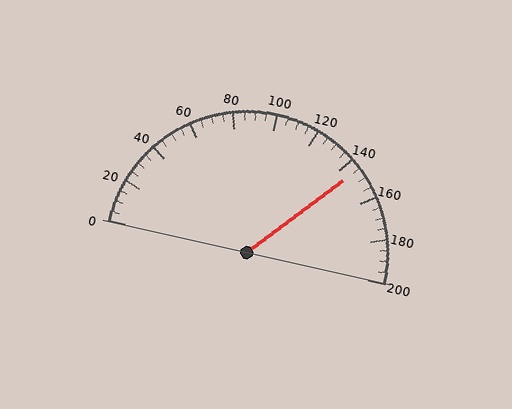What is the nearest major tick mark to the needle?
The nearest major tick mark is 140.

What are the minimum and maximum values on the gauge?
The gauge ranges from 0 to 200.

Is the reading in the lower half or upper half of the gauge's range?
The reading is in the upper half of the range (0 to 200).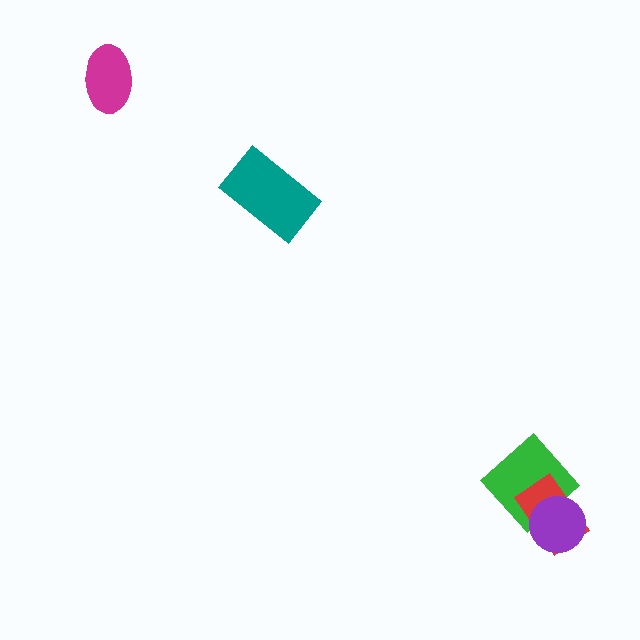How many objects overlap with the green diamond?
2 objects overlap with the green diamond.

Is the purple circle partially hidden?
No, no other shape covers it.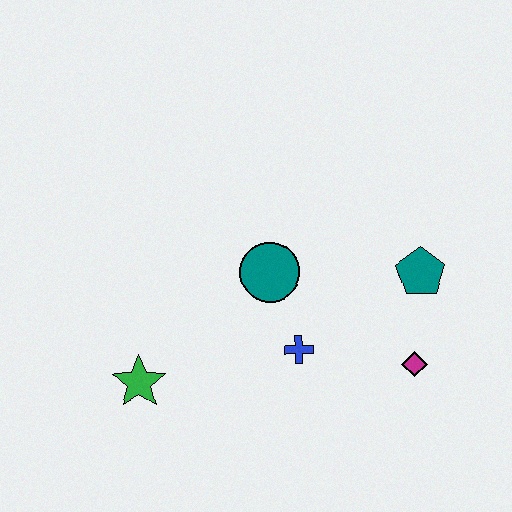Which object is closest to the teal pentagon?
The magenta diamond is closest to the teal pentagon.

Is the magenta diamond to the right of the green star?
Yes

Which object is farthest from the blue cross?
The green star is farthest from the blue cross.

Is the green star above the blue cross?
No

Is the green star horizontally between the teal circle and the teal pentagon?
No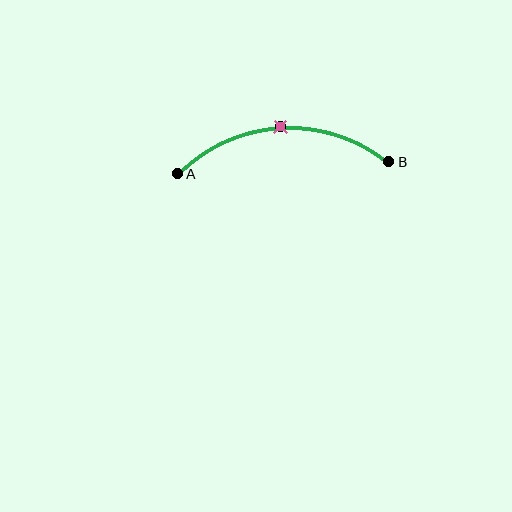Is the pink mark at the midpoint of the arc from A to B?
Yes. The pink mark lies on the arc at equal arc-length from both A and B — it is the arc midpoint.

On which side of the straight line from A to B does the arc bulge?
The arc bulges above the straight line connecting A and B.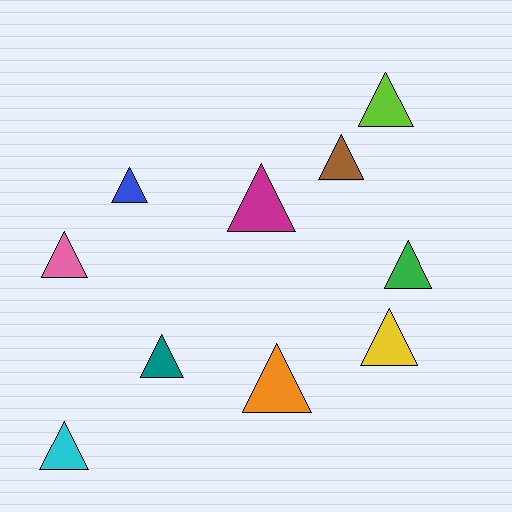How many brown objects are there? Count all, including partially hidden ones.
There is 1 brown object.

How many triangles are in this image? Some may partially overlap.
There are 10 triangles.